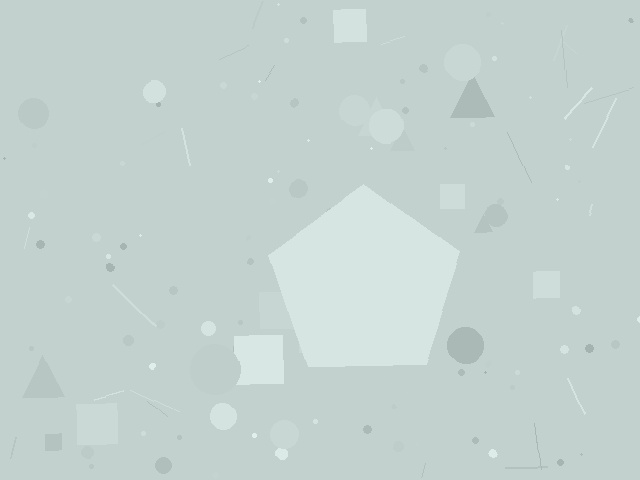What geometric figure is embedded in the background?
A pentagon is embedded in the background.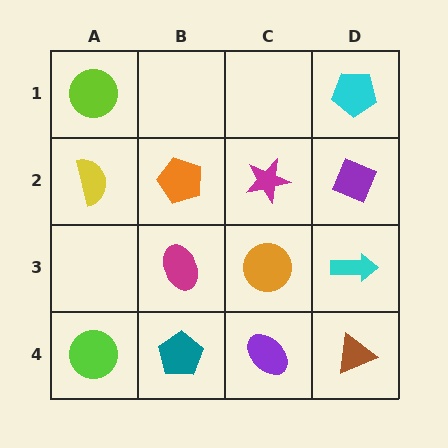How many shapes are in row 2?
4 shapes.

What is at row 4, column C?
A purple ellipse.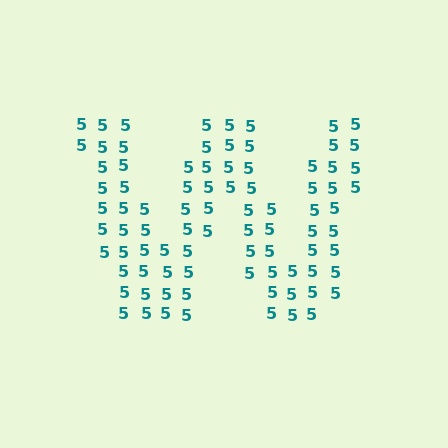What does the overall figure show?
The overall figure shows the letter W.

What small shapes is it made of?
It is made of small digit 5's.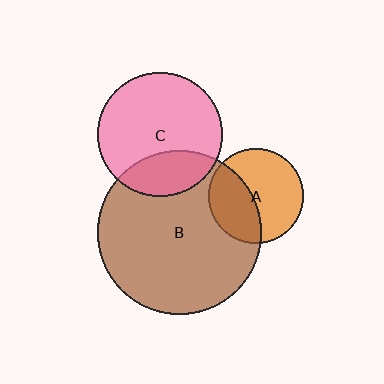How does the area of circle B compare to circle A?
Approximately 3.0 times.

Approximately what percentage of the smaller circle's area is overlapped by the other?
Approximately 40%.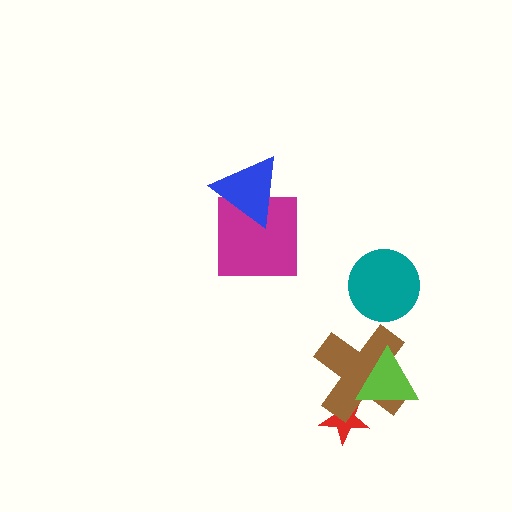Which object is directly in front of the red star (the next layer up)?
The brown cross is directly in front of the red star.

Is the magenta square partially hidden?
Yes, it is partially covered by another shape.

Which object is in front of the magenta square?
The blue triangle is in front of the magenta square.